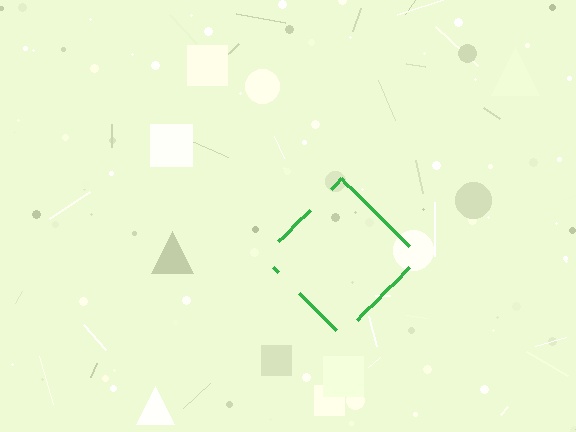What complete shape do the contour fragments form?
The contour fragments form a diamond.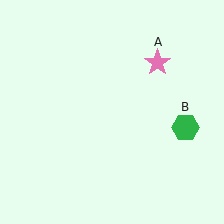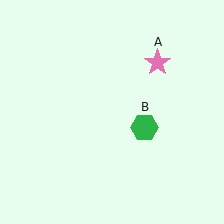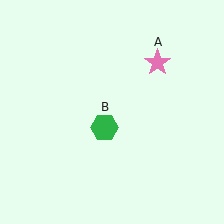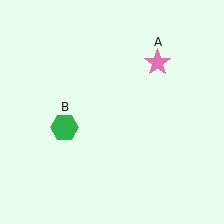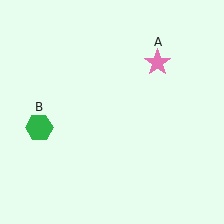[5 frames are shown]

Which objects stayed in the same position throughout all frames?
Pink star (object A) remained stationary.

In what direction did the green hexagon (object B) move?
The green hexagon (object B) moved left.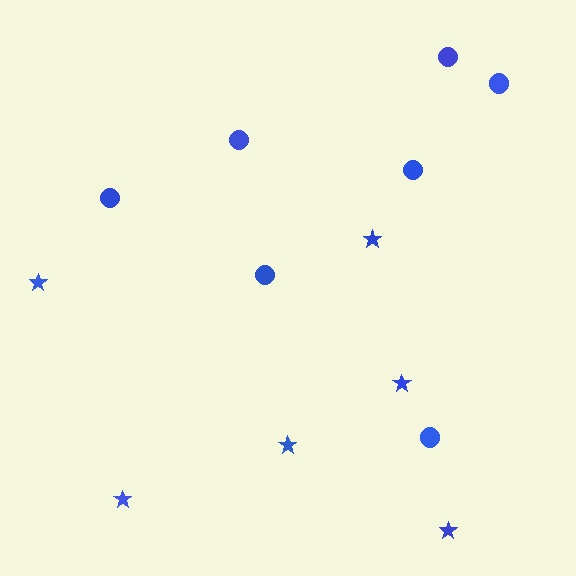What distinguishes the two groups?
There are 2 groups: one group of circles (7) and one group of stars (6).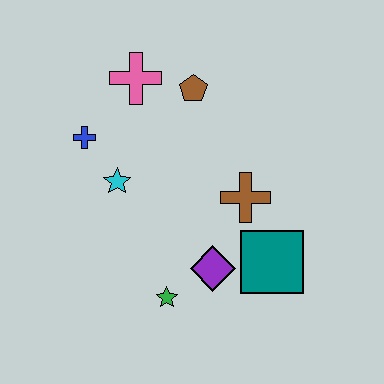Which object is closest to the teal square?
The purple diamond is closest to the teal square.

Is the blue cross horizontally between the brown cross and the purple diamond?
No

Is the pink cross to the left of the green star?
Yes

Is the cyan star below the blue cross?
Yes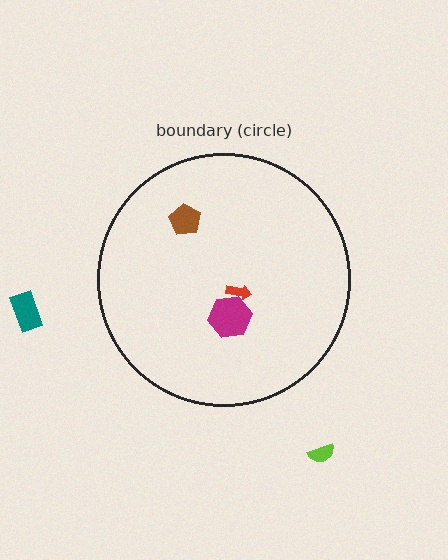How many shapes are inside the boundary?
3 inside, 2 outside.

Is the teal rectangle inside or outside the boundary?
Outside.